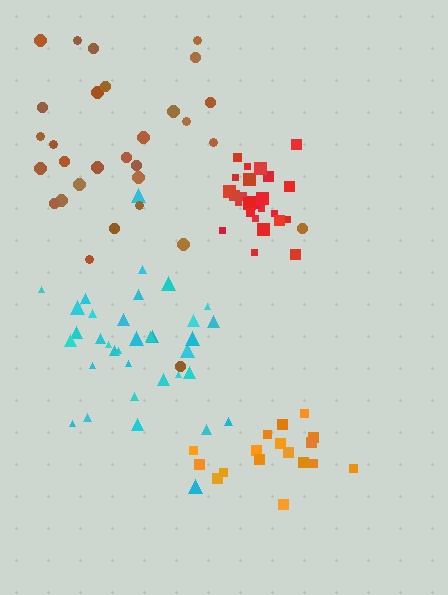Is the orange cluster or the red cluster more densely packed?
Red.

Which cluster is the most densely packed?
Red.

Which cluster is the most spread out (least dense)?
Brown.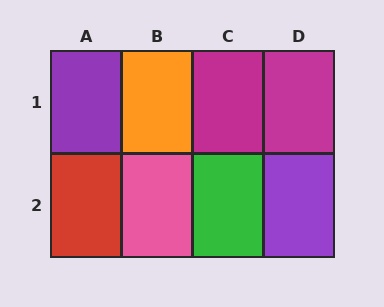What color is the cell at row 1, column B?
Orange.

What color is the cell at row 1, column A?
Purple.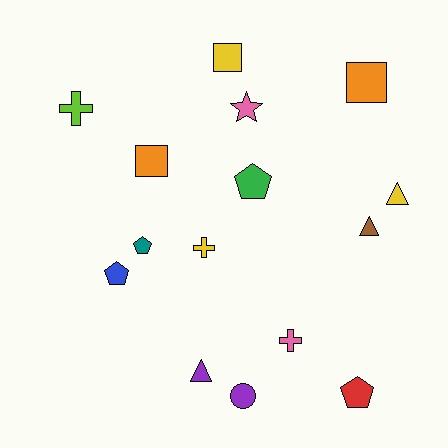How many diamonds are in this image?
There are no diamonds.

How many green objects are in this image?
There is 1 green object.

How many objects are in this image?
There are 15 objects.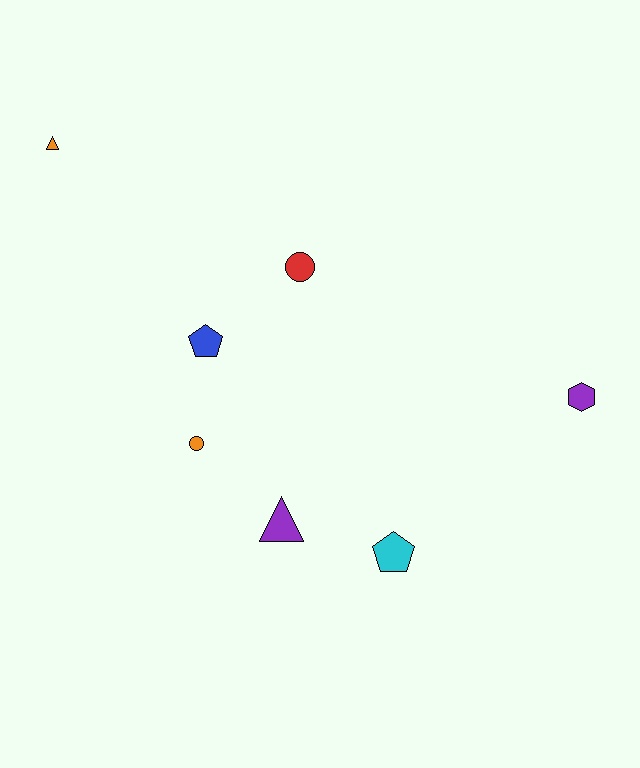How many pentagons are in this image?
There are 2 pentagons.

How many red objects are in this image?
There is 1 red object.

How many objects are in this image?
There are 7 objects.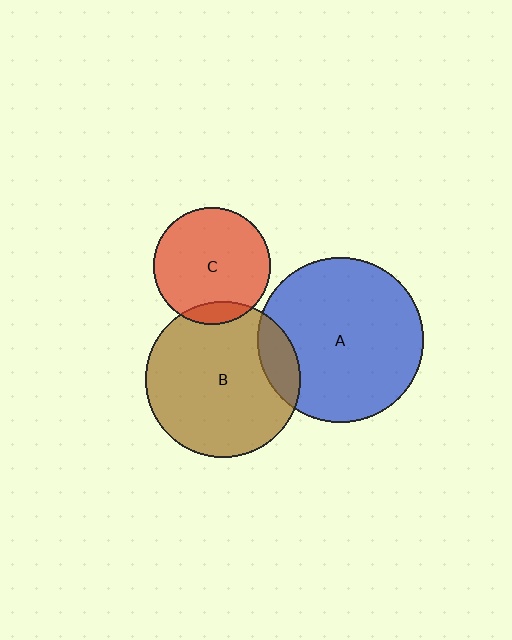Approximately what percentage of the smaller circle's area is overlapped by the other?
Approximately 15%.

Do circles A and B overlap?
Yes.